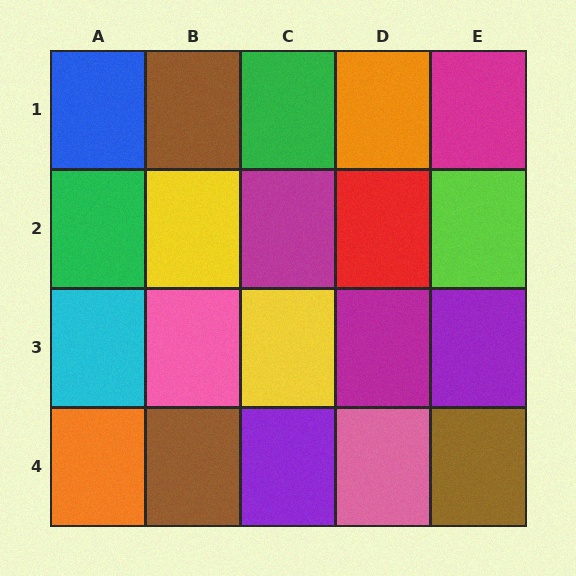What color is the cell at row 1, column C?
Green.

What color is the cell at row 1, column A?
Blue.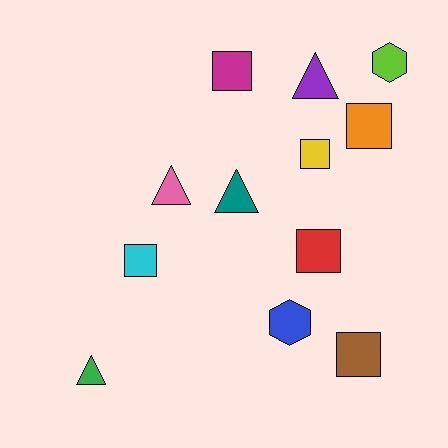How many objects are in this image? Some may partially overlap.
There are 12 objects.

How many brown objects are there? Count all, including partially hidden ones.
There is 1 brown object.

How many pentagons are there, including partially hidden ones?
There are no pentagons.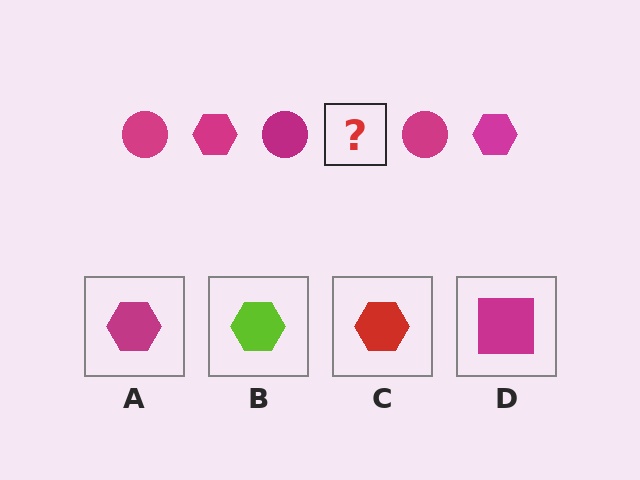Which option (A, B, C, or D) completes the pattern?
A.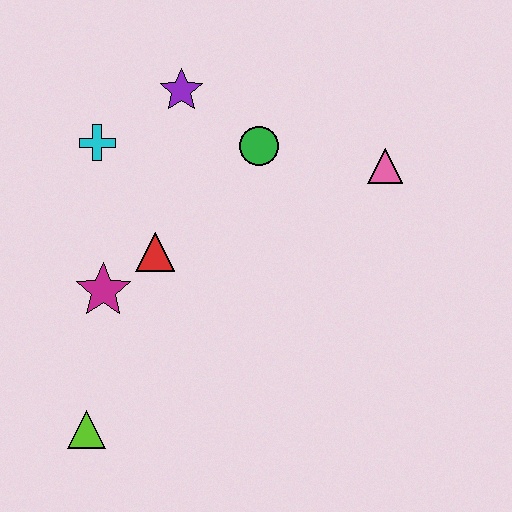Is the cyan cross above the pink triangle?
Yes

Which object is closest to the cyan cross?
The purple star is closest to the cyan cross.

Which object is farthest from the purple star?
The lime triangle is farthest from the purple star.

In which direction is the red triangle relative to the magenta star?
The red triangle is to the right of the magenta star.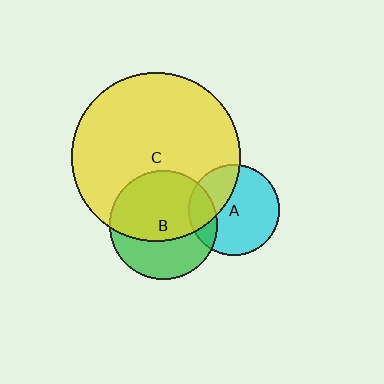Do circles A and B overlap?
Yes.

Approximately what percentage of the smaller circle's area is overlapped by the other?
Approximately 20%.